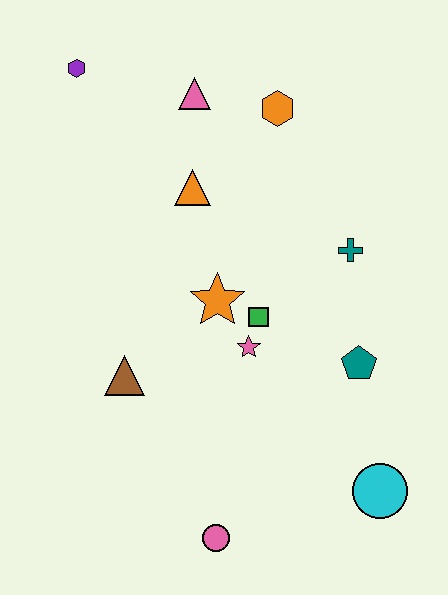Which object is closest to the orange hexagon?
The pink triangle is closest to the orange hexagon.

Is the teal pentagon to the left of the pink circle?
No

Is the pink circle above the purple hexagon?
No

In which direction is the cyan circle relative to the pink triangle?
The cyan circle is below the pink triangle.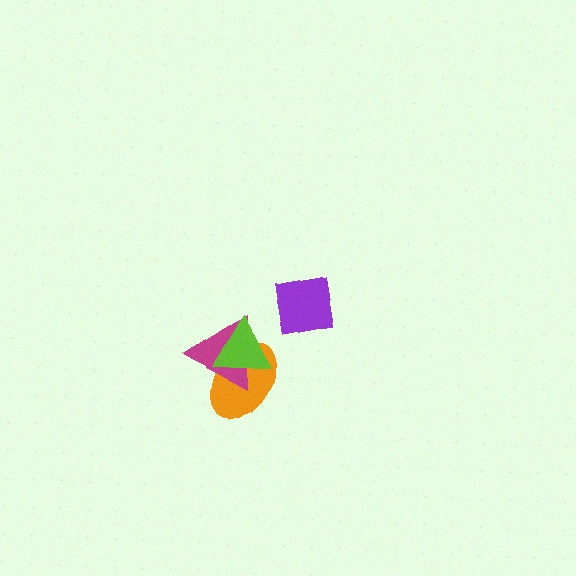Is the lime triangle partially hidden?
No, no other shape covers it.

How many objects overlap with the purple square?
0 objects overlap with the purple square.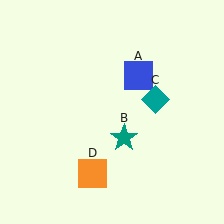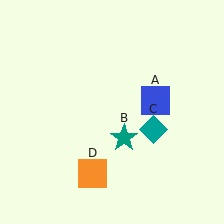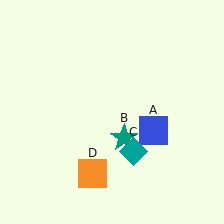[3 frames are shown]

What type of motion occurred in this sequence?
The blue square (object A), teal diamond (object C) rotated clockwise around the center of the scene.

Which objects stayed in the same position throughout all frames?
Teal star (object B) and orange square (object D) remained stationary.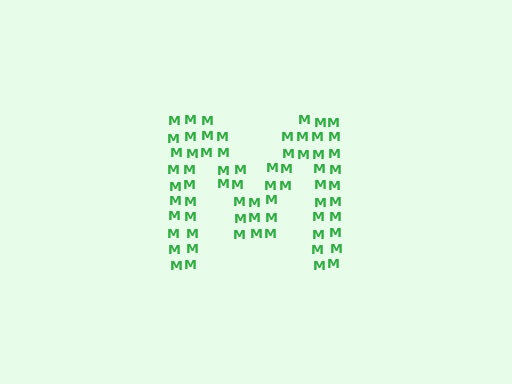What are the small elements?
The small elements are letter M's.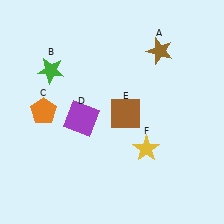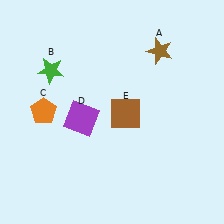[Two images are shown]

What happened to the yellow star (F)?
The yellow star (F) was removed in Image 2. It was in the bottom-right area of Image 1.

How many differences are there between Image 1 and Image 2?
There is 1 difference between the two images.